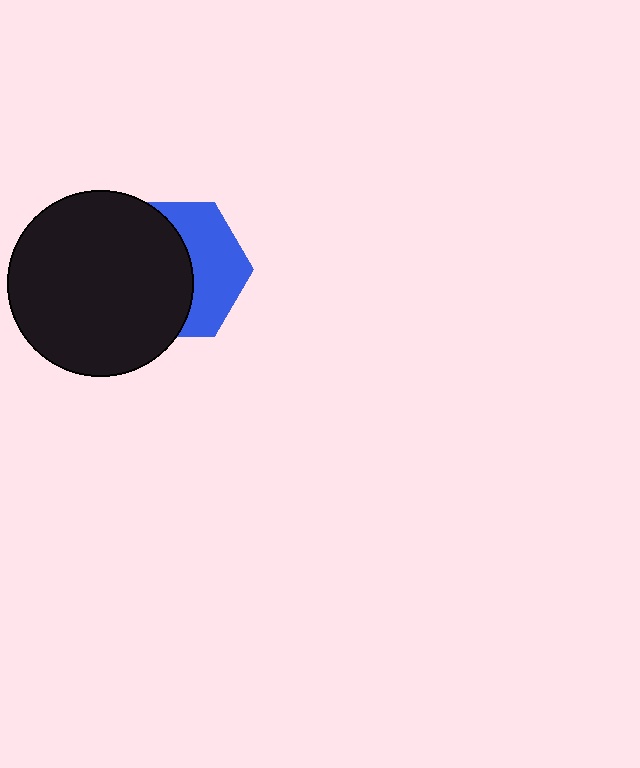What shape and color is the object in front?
The object in front is a black circle.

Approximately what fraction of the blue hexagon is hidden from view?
Roughly 56% of the blue hexagon is hidden behind the black circle.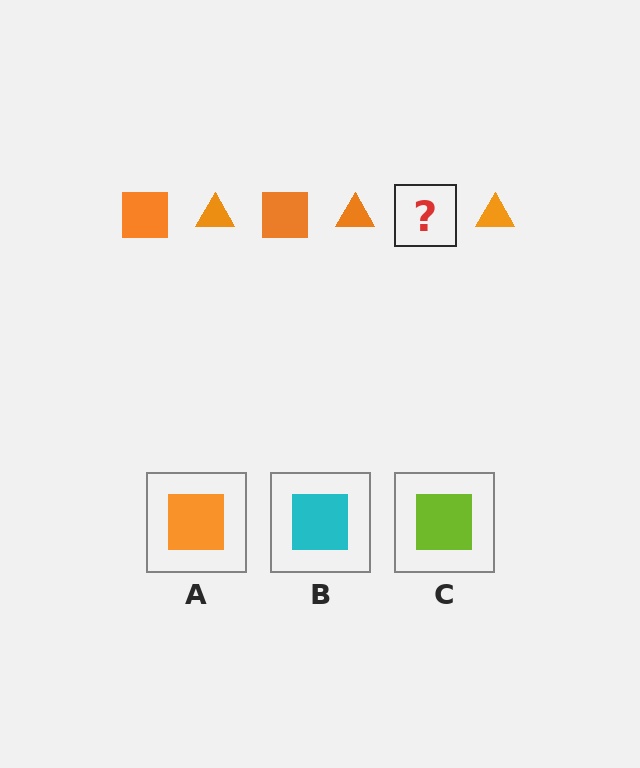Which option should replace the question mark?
Option A.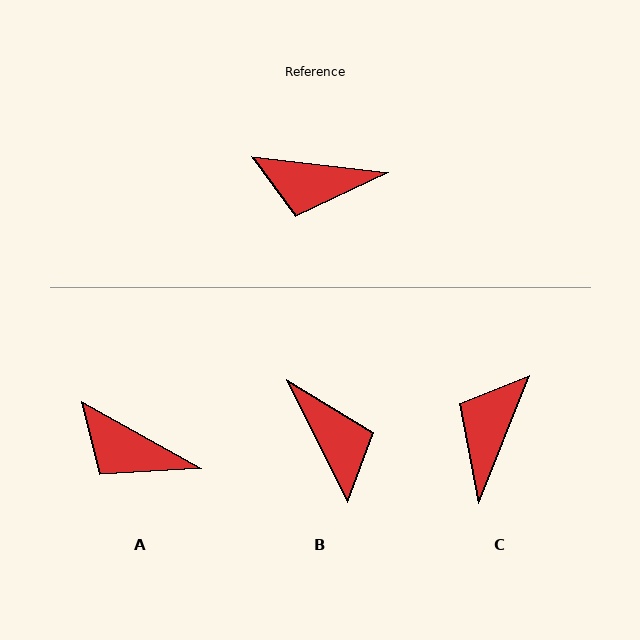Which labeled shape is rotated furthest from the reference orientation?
B, about 123 degrees away.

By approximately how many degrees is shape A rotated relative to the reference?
Approximately 23 degrees clockwise.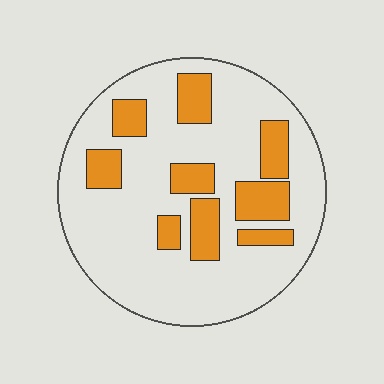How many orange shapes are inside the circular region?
9.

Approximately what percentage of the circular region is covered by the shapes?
Approximately 25%.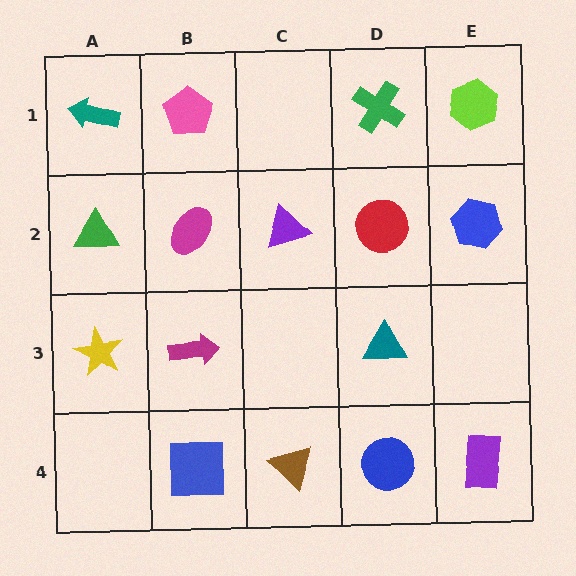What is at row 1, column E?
A lime hexagon.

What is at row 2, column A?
A green triangle.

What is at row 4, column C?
A brown triangle.